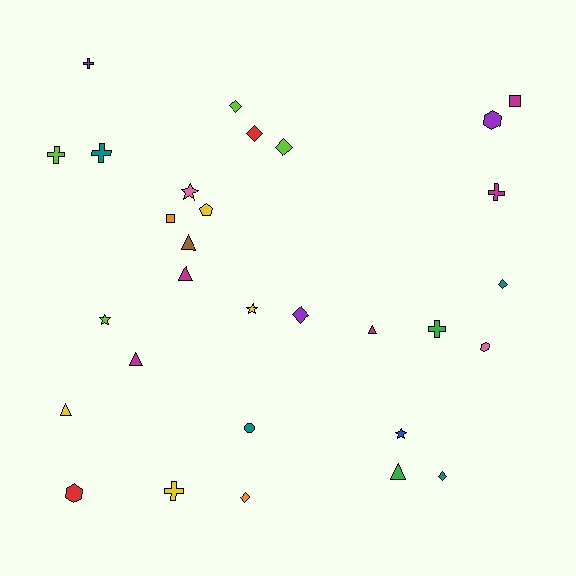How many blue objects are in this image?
There is 1 blue object.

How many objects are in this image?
There are 30 objects.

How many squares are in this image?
There are 2 squares.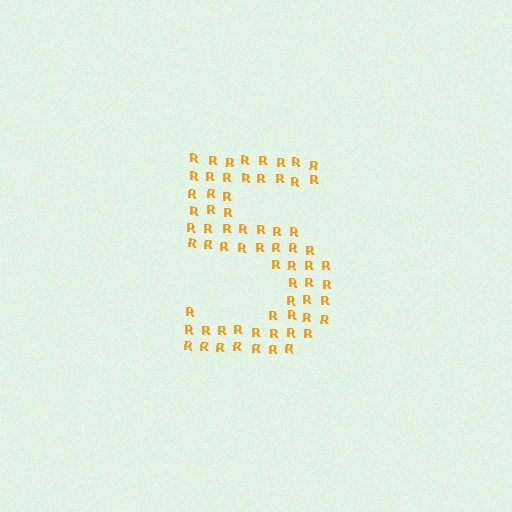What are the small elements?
The small elements are letter R's.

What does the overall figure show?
The overall figure shows the digit 5.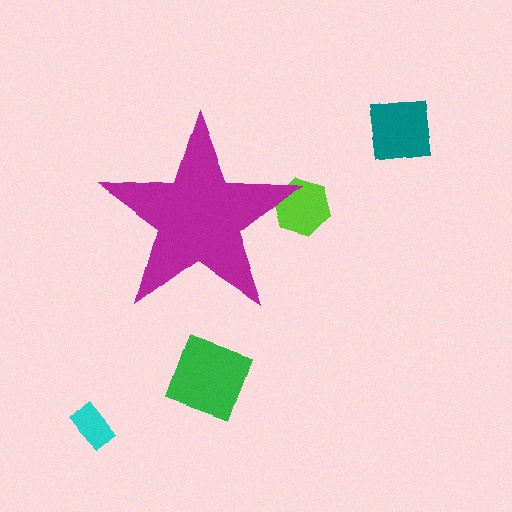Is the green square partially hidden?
No, the green square is fully visible.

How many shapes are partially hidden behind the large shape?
1 shape is partially hidden.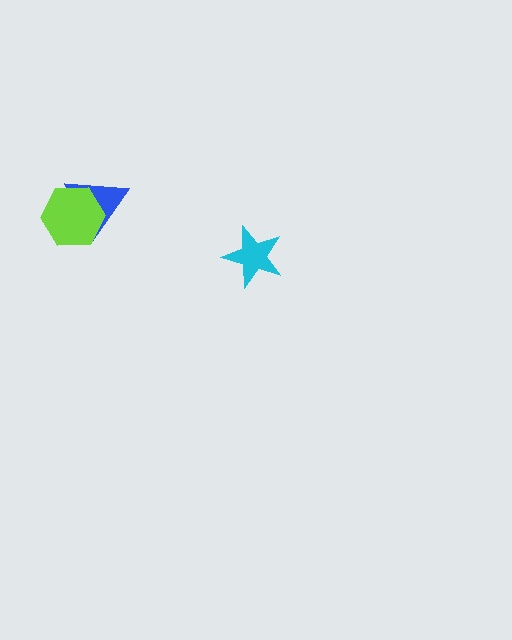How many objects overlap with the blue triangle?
1 object overlaps with the blue triangle.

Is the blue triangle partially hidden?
Yes, it is partially covered by another shape.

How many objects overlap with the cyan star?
0 objects overlap with the cyan star.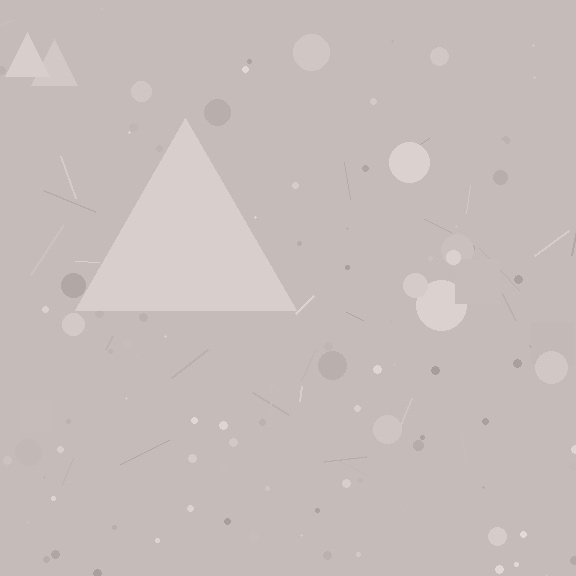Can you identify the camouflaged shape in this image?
The camouflaged shape is a triangle.